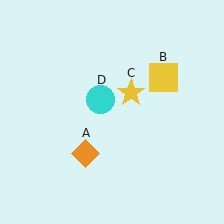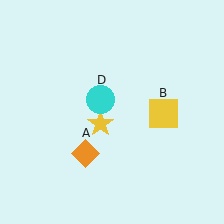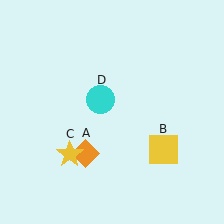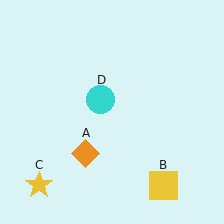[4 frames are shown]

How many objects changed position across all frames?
2 objects changed position: yellow square (object B), yellow star (object C).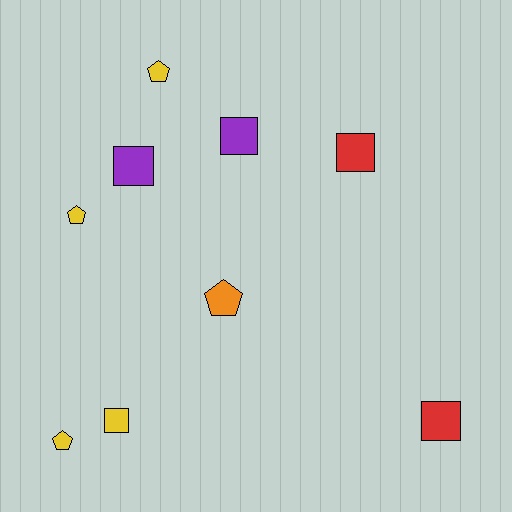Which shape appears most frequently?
Square, with 5 objects.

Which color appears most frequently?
Yellow, with 4 objects.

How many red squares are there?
There are 2 red squares.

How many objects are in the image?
There are 9 objects.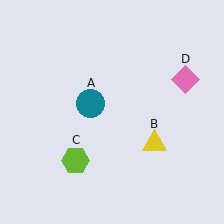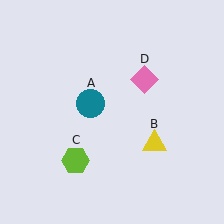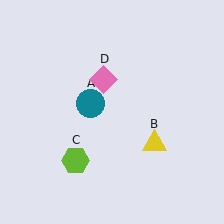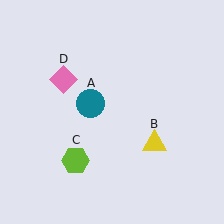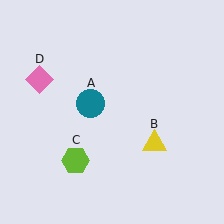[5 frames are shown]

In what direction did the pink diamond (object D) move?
The pink diamond (object D) moved left.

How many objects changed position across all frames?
1 object changed position: pink diamond (object D).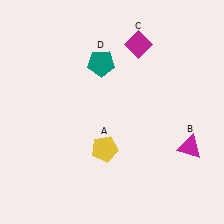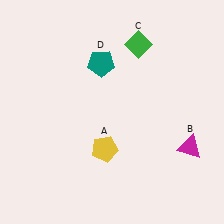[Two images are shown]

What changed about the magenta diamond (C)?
In Image 1, C is magenta. In Image 2, it changed to green.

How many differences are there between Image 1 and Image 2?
There is 1 difference between the two images.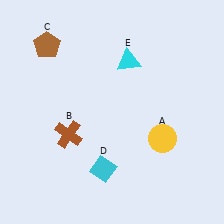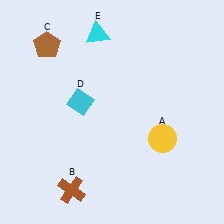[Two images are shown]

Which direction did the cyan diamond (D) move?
The cyan diamond (D) moved up.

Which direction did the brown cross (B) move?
The brown cross (B) moved down.